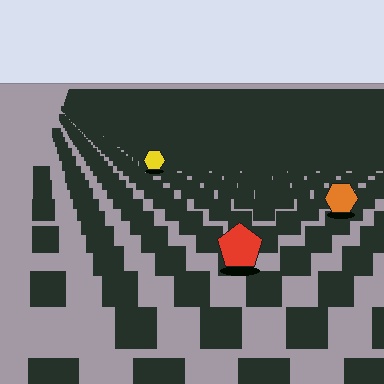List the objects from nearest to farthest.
From nearest to farthest: the red pentagon, the orange hexagon, the yellow hexagon.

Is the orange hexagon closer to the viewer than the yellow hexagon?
Yes. The orange hexagon is closer — you can tell from the texture gradient: the ground texture is coarser near it.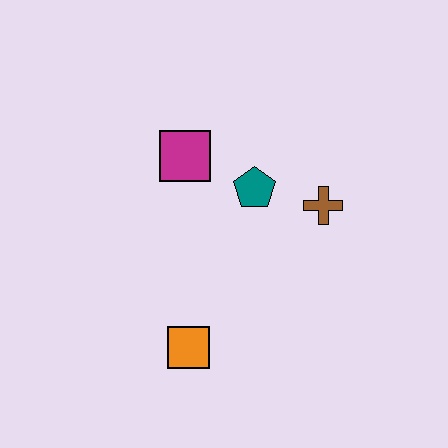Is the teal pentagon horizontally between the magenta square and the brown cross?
Yes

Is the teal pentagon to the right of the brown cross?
No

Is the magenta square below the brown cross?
No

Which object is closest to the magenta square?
The teal pentagon is closest to the magenta square.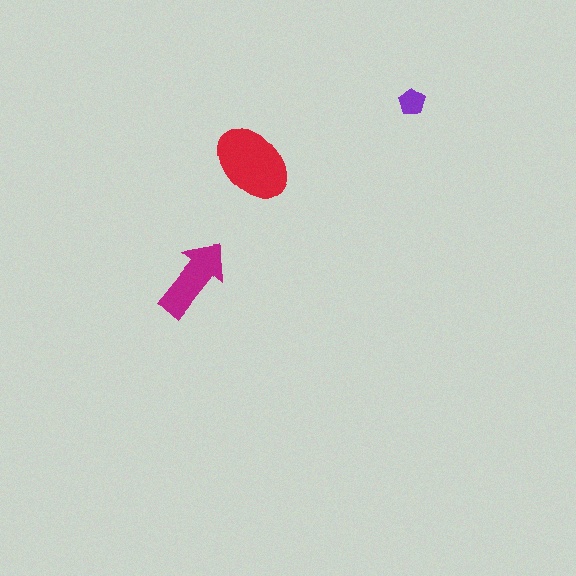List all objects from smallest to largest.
The purple pentagon, the magenta arrow, the red ellipse.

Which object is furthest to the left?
The magenta arrow is leftmost.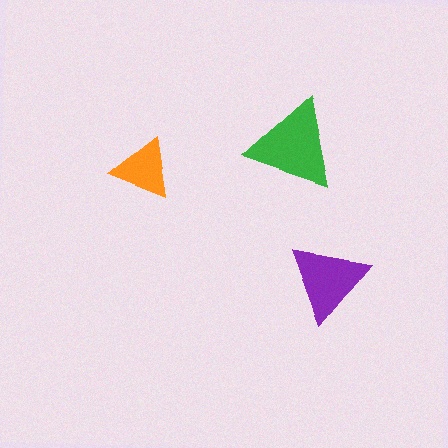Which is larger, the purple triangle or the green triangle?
The green one.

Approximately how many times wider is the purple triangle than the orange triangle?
About 1.5 times wider.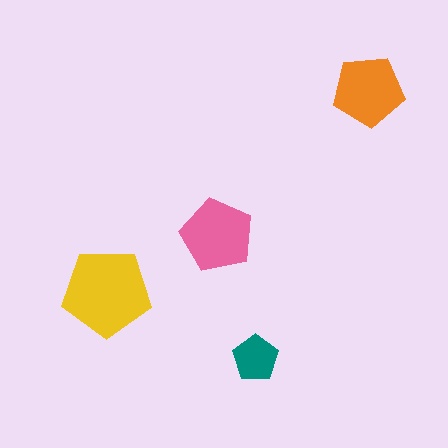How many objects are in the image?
There are 4 objects in the image.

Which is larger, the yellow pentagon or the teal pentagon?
The yellow one.